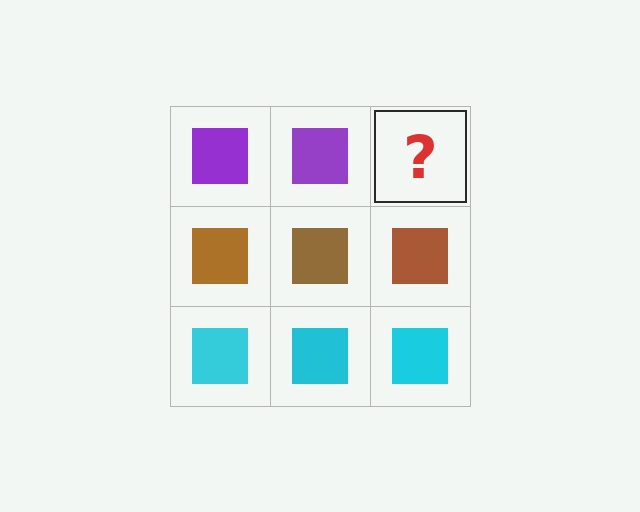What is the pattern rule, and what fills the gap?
The rule is that each row has a consistent color. The gap should be filled with a purple square.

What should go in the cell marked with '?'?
The missing cell should contain a purple square.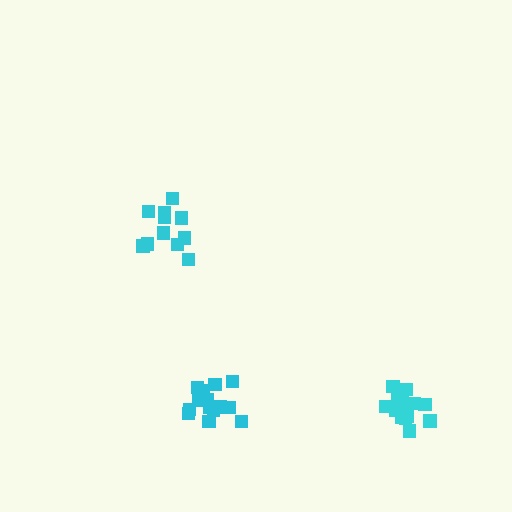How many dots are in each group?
Group 1: 11 dots, Group 2: 14 dots, Group 3: 14 dots (39 total).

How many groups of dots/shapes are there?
There are 3 groups.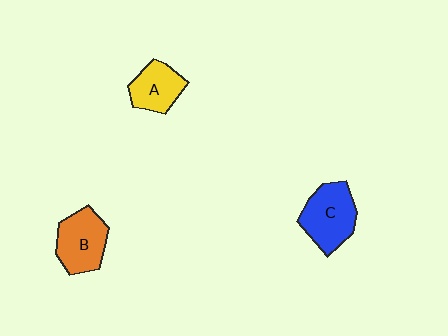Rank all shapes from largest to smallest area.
From largest to smallest: C (blue), B (orange), A (yellow).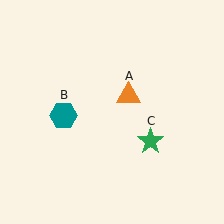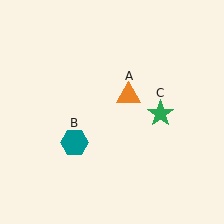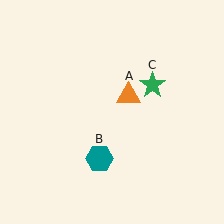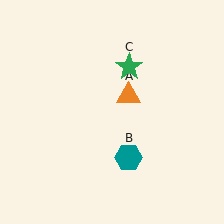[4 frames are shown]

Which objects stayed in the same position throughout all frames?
Orange triangle (object A) remained stationary.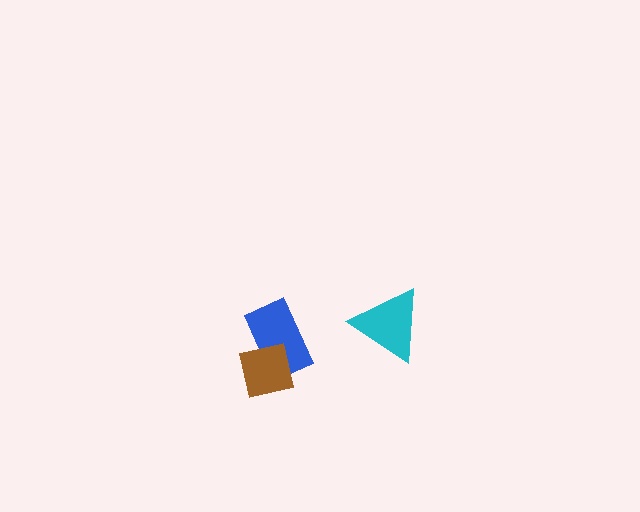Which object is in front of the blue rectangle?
The brown square is in front of the blue rectangle.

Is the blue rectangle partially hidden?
Yes, it is partially covered by another shape.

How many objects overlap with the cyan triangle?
0 objects overlap with the cyan triangle.